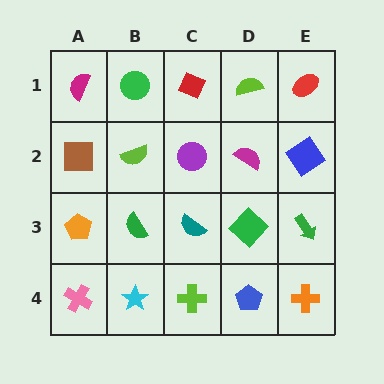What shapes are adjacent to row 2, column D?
A lime semicircle (row 1, column D), a green diamond (row 3, column D), a purple circle (row 2, column C), a blue diamond (row 2, column E).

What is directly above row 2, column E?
A red ellipse.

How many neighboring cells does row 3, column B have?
4.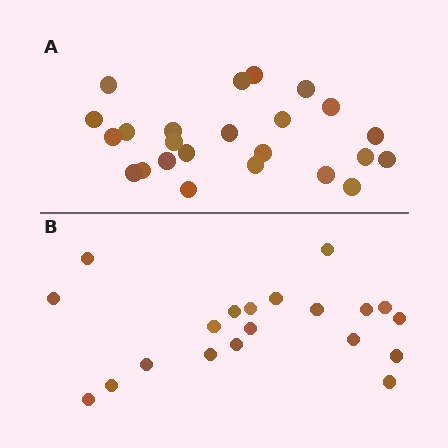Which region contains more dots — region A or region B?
Region A (the top region) has more dots.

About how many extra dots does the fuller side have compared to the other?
Region A has about 4 more dots than region B.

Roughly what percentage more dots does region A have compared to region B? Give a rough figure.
About 20% more.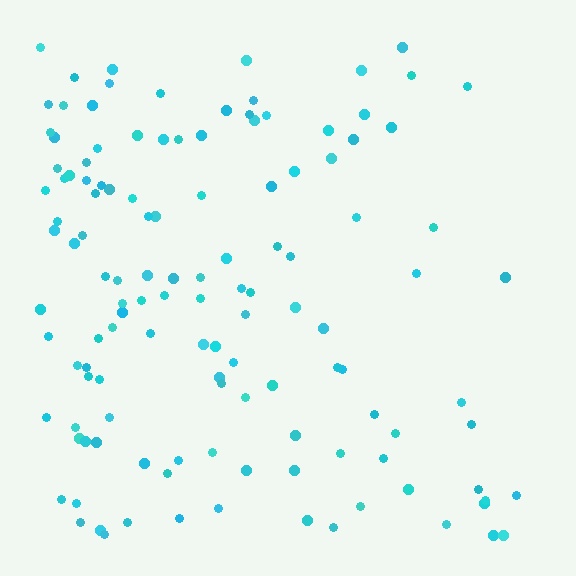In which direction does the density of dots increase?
From right to left, with the left side densest.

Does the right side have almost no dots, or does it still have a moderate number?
Still a moderate number, just noticeably fewer than the left.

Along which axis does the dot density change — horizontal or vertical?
Horizontal.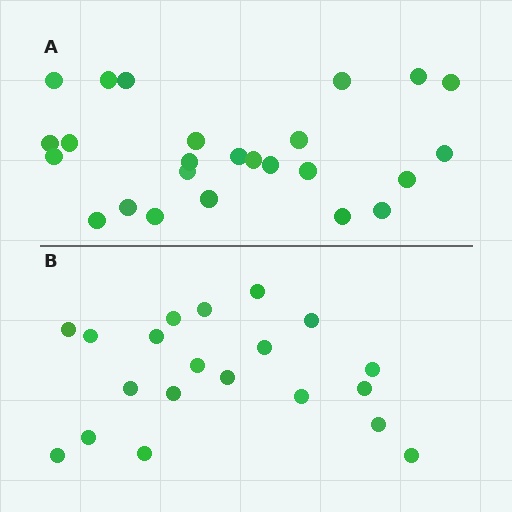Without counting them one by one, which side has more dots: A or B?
Region A (the top region) has more dots.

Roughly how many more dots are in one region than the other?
Region A has about 5 more dots than region B.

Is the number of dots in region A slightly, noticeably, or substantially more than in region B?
Region A has noticeably more, but not dramatically so. The ratio is roughly 1.2 to 1.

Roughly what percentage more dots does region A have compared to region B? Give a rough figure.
About 25% more.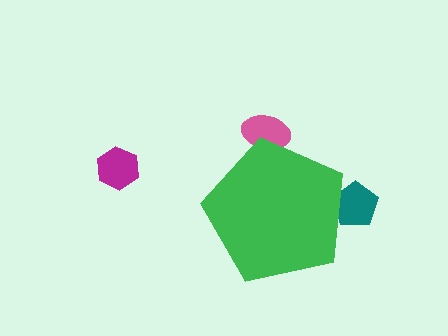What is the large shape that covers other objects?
A green pentagon.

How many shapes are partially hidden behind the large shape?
2 shapes are partially hidden.